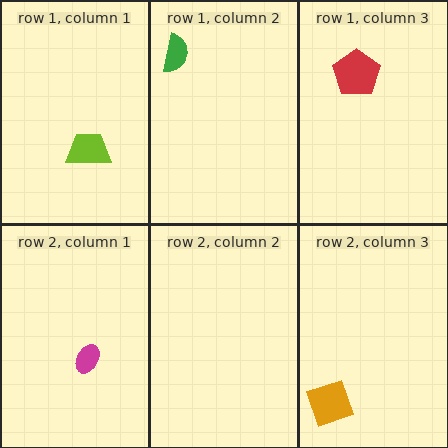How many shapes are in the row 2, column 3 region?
1.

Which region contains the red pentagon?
The row 1, column 3 region.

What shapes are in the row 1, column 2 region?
The green semicircle.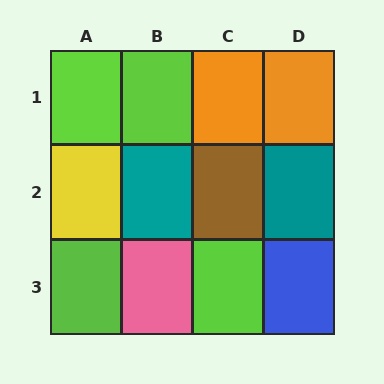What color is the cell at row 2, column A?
Yellow.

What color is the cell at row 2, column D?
Teal.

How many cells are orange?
2 cells are orange.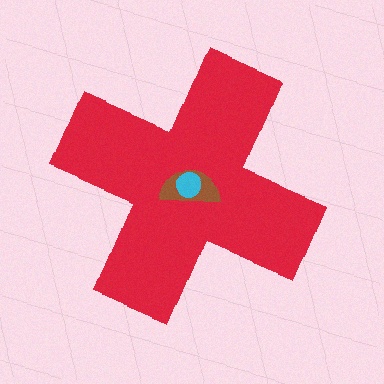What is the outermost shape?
The red cross.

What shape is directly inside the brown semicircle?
The cyan circle.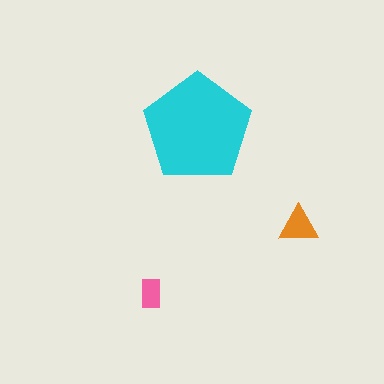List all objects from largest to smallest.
The cyan pentagon, the orange triangle, the pink rectangle.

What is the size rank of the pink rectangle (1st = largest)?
3rd.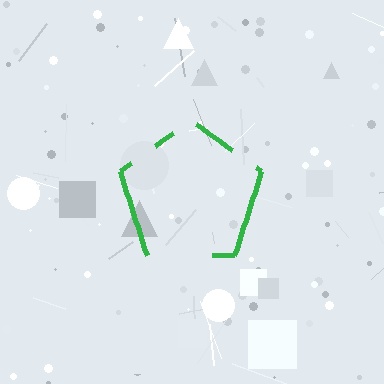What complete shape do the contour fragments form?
The contour fragments form a pentagon.